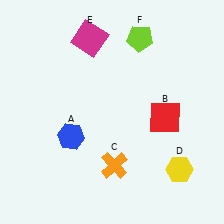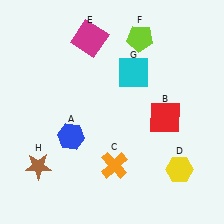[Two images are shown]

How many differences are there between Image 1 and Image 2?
There are 2 differences between the two images.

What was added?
A cyan square (G), a brown star (H) were added in Image 2.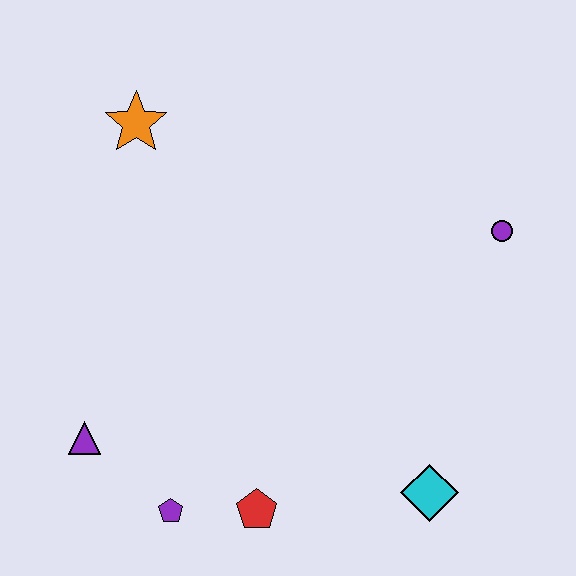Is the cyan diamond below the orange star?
Yes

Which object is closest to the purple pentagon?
The red pentagon is closest to the purple pentagon.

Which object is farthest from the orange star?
The cyan diamond is farthest from the orange star.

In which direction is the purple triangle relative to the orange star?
The purple triangle is below the orange star.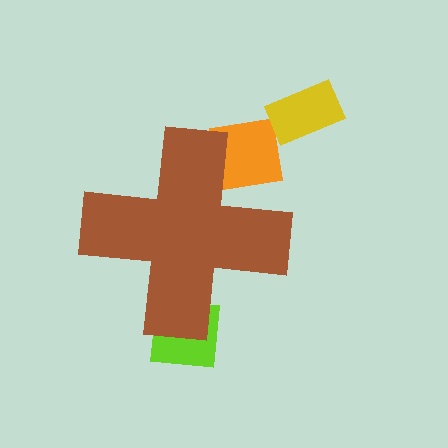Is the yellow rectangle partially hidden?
No, the yellow rectangle is fully visible.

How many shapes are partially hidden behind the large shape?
2 shapes are partially hidden.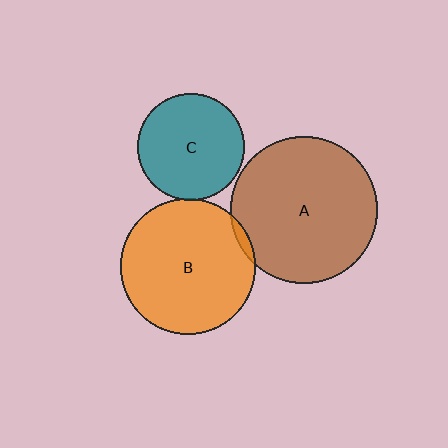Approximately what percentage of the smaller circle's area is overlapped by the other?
Approximately 5%.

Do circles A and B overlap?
Yes.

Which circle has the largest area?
Circle A (brown).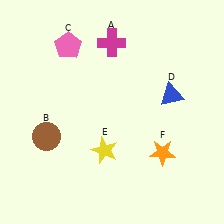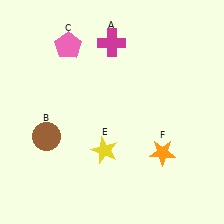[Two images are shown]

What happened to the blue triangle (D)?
The blue triangle (D) was removed in Image 2. It was in the top-right area of Image 1.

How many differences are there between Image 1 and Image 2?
There is 1 difference between the two images.